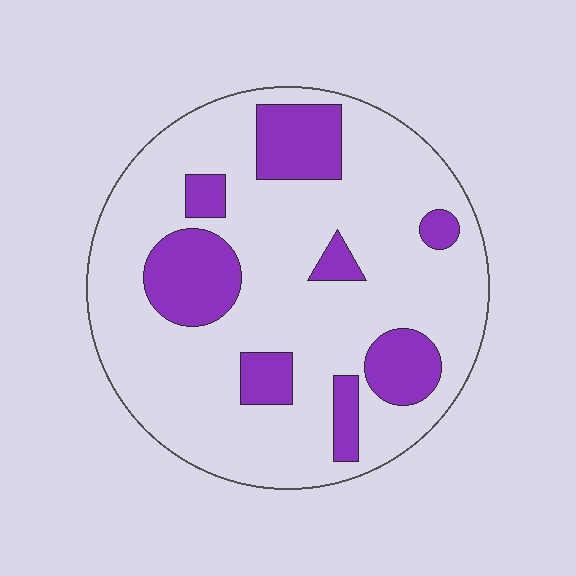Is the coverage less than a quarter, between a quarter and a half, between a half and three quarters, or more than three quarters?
Less than a quarter.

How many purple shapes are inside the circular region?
8.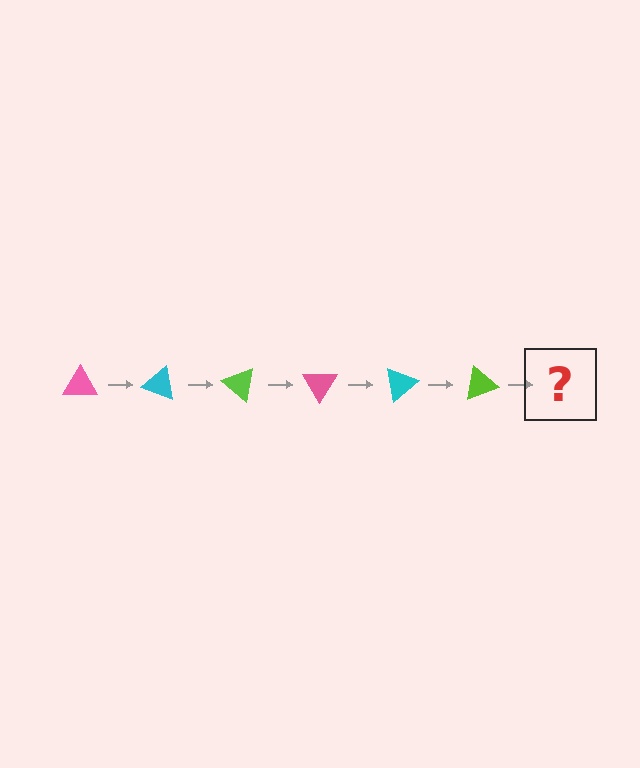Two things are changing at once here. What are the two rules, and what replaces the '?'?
The two rules are that it rotates 20 degrees each step and the color cycles through pink, cyan, and lime. The '?' should be a pink triangle, rotated 120 degrees from the start.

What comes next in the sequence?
The next element should be a pink triangle, rotated 120 degrees from the start.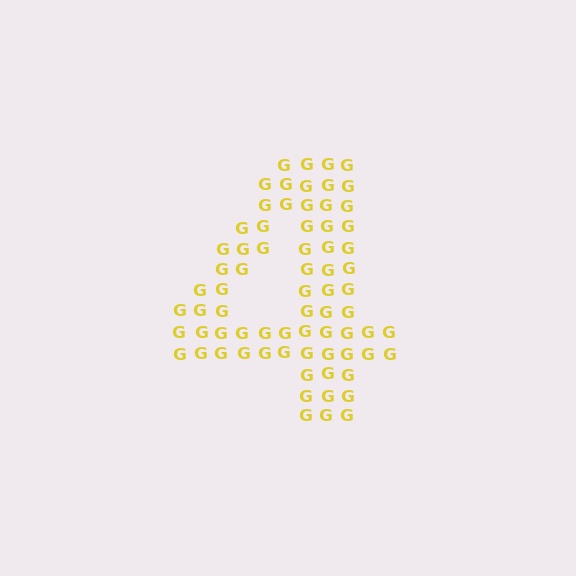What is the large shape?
The large shape is the digit 4.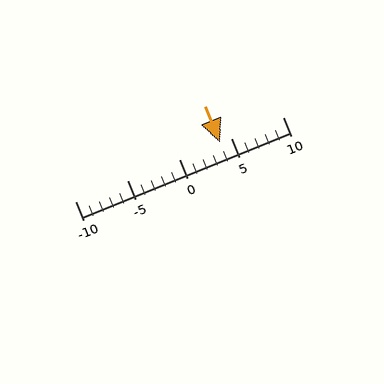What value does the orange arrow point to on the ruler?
The orange arrow points to approximately 4.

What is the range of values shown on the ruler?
The ruler shows values from -10 to 10.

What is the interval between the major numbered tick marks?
The major tick marks are spaced 5 units apart.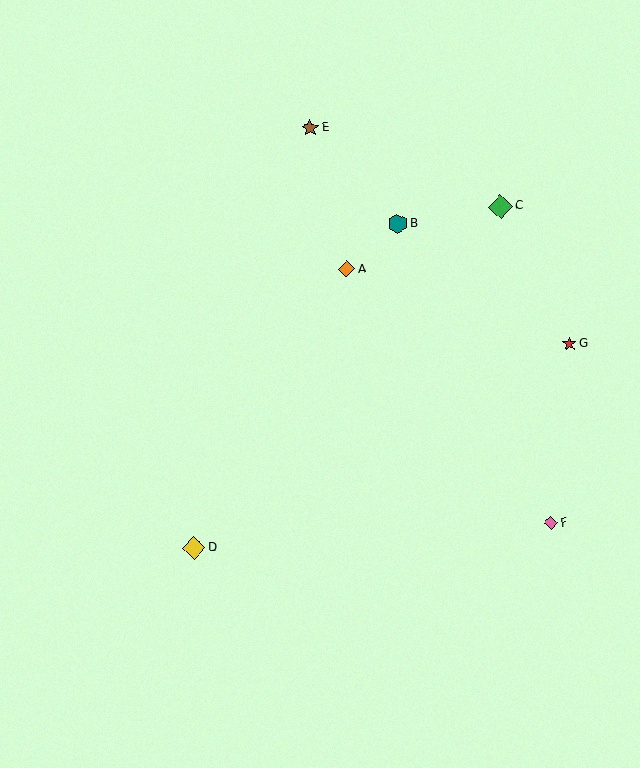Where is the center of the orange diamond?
The center of the orange diamond is at (347, 269).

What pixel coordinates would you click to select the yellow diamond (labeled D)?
Click at (194, 548) to select the yellow diamond D.